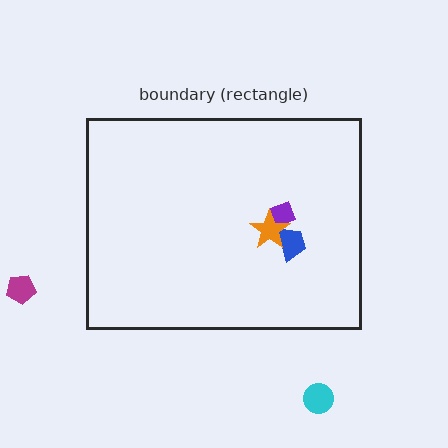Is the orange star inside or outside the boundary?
Inside.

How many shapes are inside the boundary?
3 inside, 2 outside.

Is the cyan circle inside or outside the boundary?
Outside.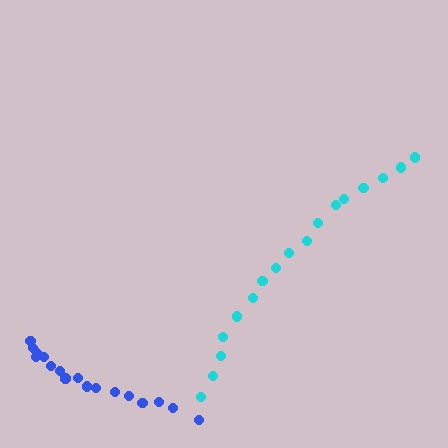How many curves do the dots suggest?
There are 2 distinct paths.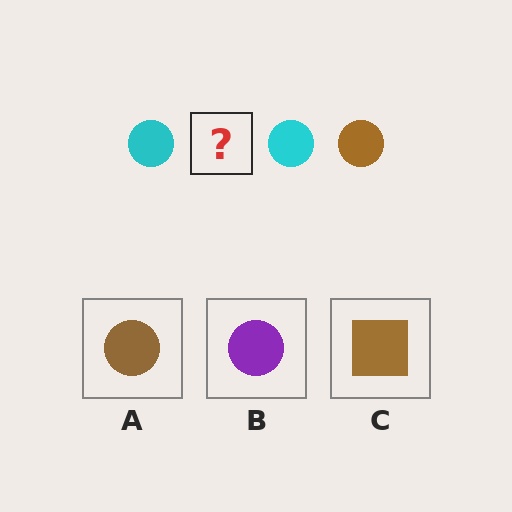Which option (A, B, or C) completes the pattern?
A.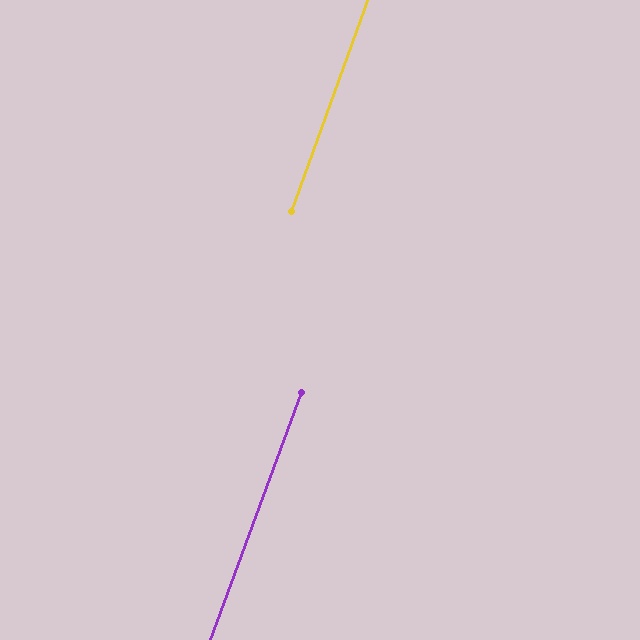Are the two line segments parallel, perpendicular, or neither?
Parallel — their directions differ by only 0.6°.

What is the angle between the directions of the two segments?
Approximately 1 degree.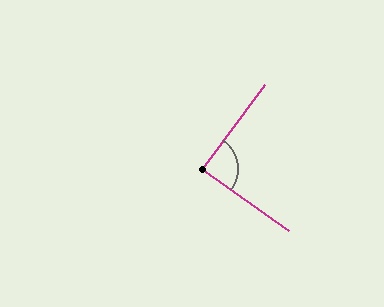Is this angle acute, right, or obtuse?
It is approximately a right angle.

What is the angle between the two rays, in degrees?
Approximately 89 degrees.